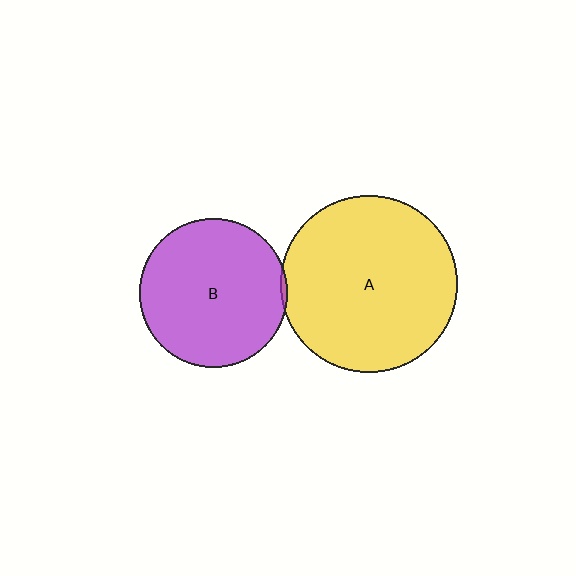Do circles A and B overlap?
Yes.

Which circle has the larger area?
Circle A (yellow).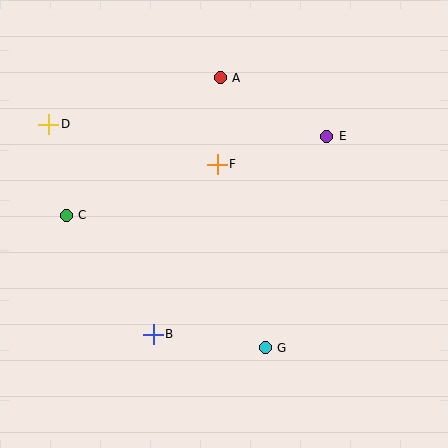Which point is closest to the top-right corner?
Point E is closest to the top-right corner.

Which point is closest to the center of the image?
Point F at (217, 164) is closest to the center.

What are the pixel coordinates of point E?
Point E is at (327, 136).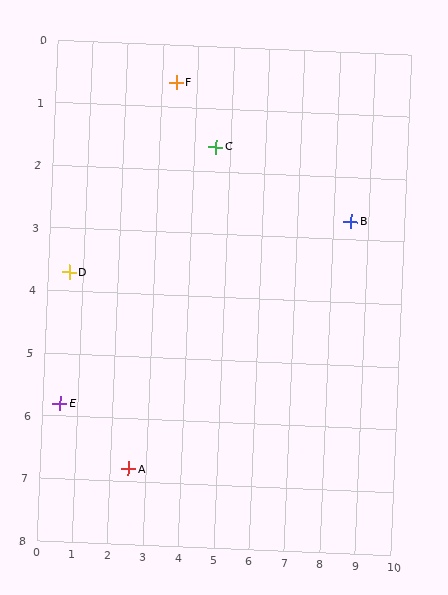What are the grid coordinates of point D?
Point D is at approximately (0.6, 3.7).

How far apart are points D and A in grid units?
Points D and A are about 3.6 grid units apart.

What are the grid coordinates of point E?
Point E is at approximately (0.5, 5.8).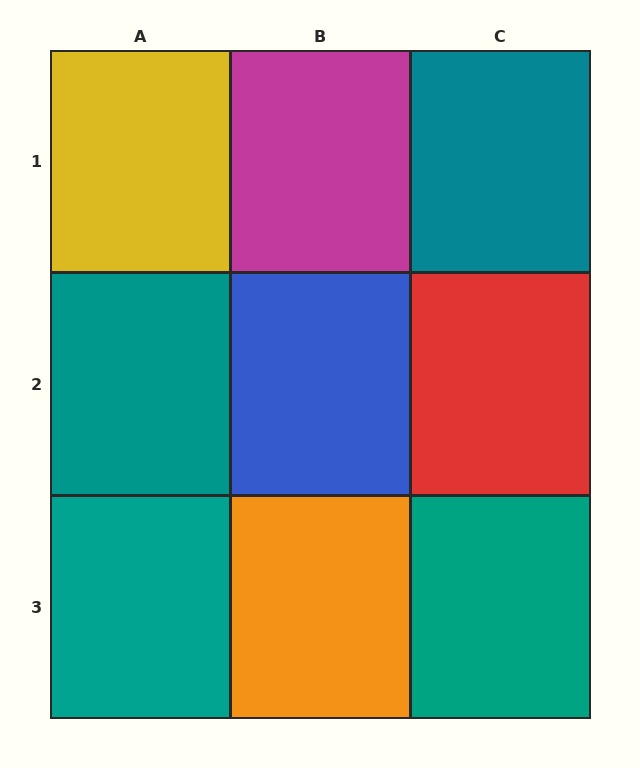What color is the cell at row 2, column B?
Blue.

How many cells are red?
1 cell is red.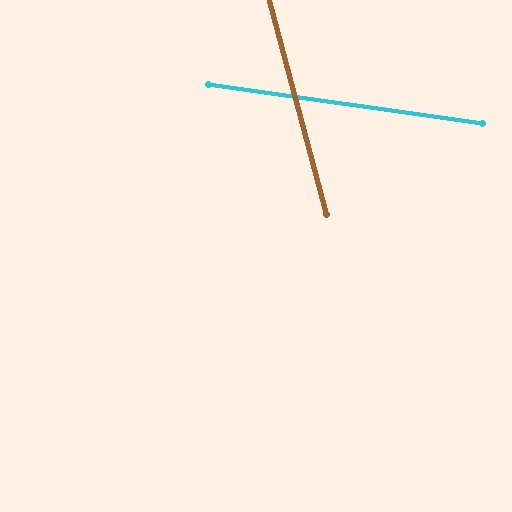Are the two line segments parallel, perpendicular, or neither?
Neither parallel nor perpendicular — they differ by about 67°.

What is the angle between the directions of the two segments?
Approximately 67 degrees.